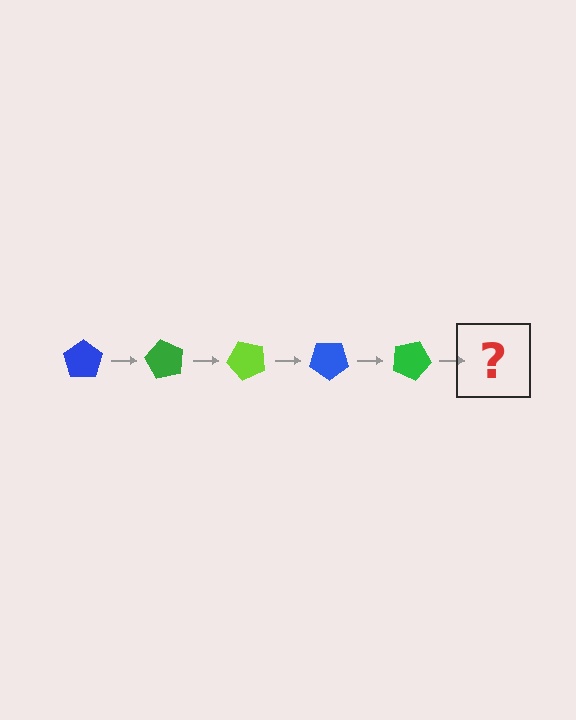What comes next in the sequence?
The next element should be a lime pentagon, rotated 300 degrees from the start.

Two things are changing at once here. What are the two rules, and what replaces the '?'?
The two rules are that it rotates 60 degrees each step and the color cycles through blue, green, and lime. The '?' should be a lime pentagon, rotated 300 degrees from the start.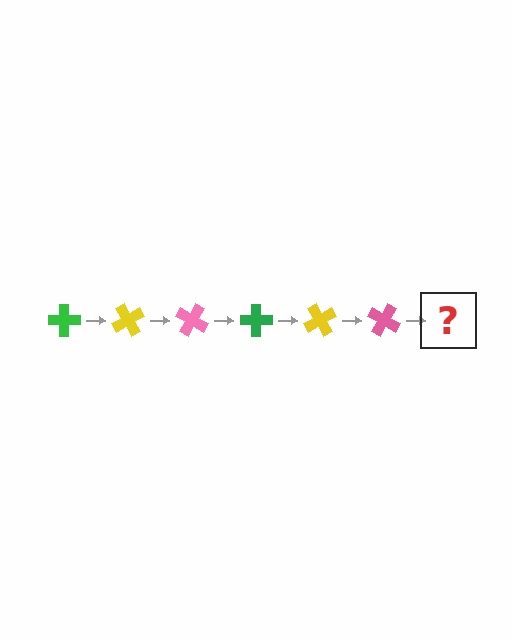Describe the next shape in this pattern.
It should be a green cross, rotated 360 degrees from the start.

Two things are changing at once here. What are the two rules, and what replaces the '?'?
The two rules are that it rotates 60 degrees each step and the color cycles through green, yellow, and pink. The '?' should be a green cross, rotated 360 degrees from the start.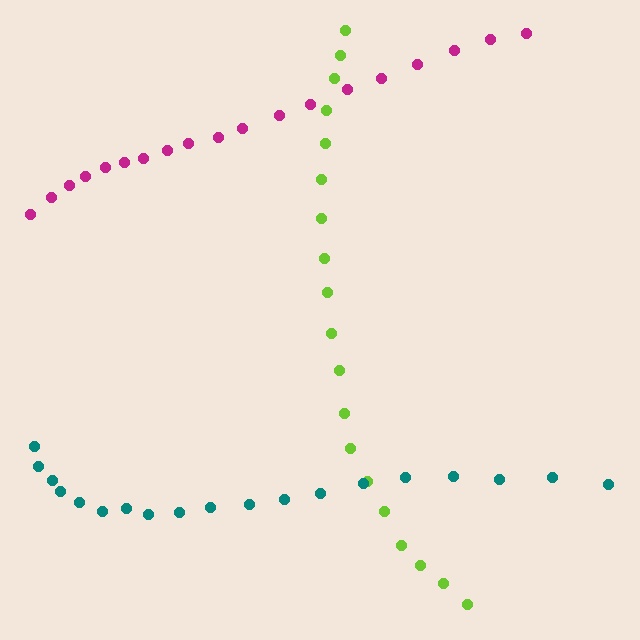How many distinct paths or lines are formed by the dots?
There are 3 distinct paths.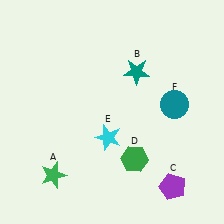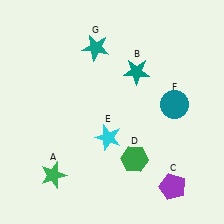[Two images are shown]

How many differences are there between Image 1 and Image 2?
There is 1 difference between the two images.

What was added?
A teal star (G) was added in Image 2.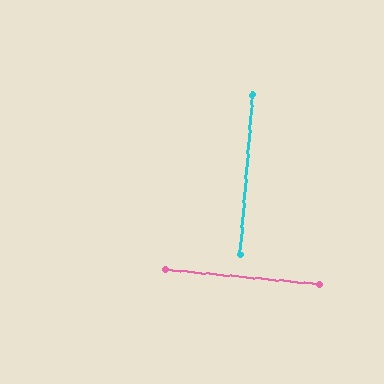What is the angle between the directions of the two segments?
Approximately 89 degrees.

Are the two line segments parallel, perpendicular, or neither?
Perpendicular — they meet at approximately 89°.